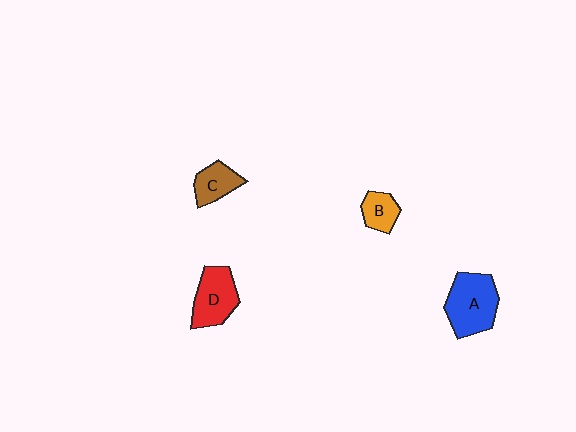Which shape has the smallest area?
Shape B (orange).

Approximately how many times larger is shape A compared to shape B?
Approximately 2.2 times.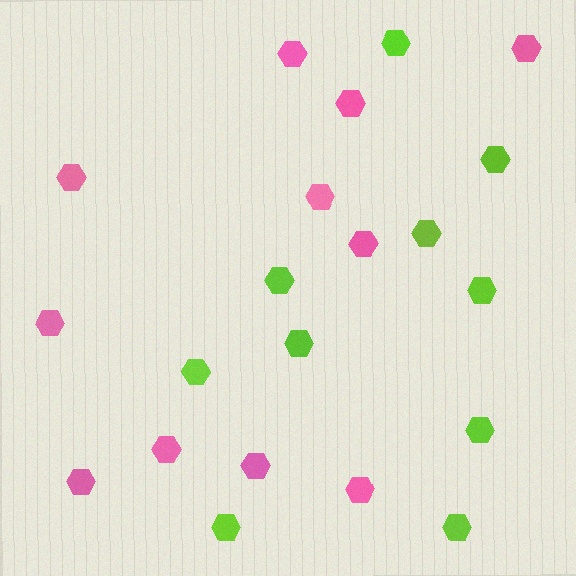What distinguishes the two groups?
There are 2 groups: one group of pink hexagons (11) and one group of lime hexagons (10).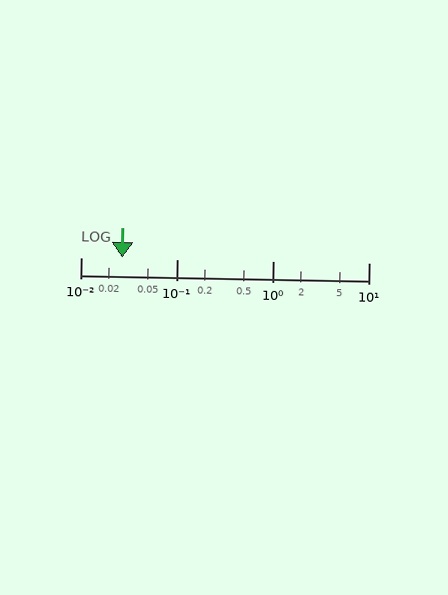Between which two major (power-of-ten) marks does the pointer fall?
The pointer is between 0.01 and 0.1.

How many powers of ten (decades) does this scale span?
The scale spans 3 decades, from 0.01 to 10.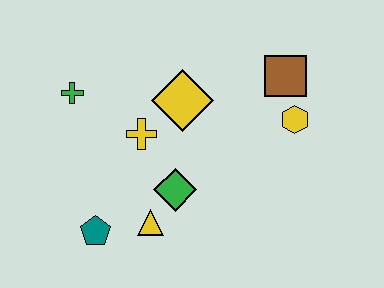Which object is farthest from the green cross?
The yellow hexagon is farthest from the green cross.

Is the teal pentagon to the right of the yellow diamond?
No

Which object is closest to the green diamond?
The yellow triangle is closest to the green diamond.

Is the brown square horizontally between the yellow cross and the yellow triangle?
No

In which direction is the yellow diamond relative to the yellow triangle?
The yellow diamond is above the yellow triangle.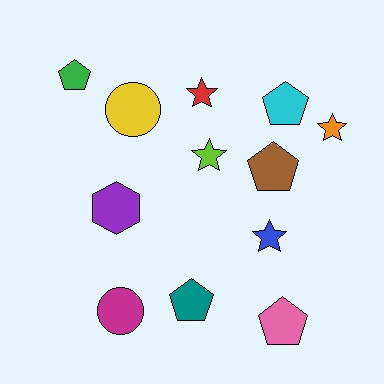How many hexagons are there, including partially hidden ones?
There is 1 hexagon.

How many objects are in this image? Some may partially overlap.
There are 12 objects.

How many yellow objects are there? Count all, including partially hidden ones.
There is 1 yellow object.